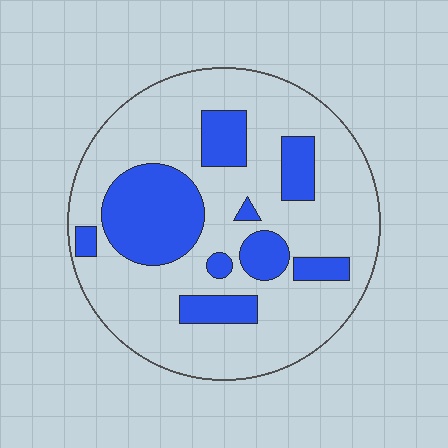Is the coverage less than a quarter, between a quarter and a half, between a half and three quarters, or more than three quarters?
Between a quarter and a half.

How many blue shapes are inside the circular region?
9.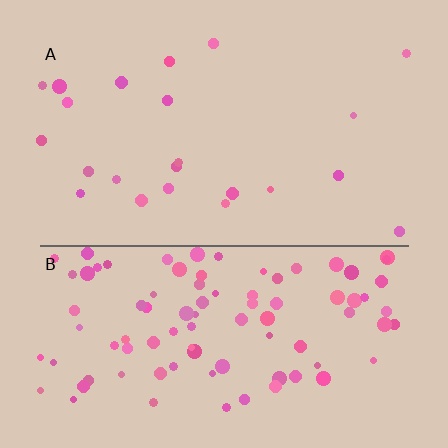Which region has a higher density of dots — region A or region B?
B (the bottom).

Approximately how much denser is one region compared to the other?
Approximately 4.1× — region B over region A.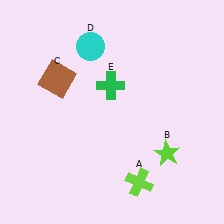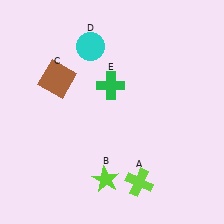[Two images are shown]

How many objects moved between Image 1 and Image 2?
1 object moved between the two images.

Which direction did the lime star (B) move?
The lime star (B) moved left.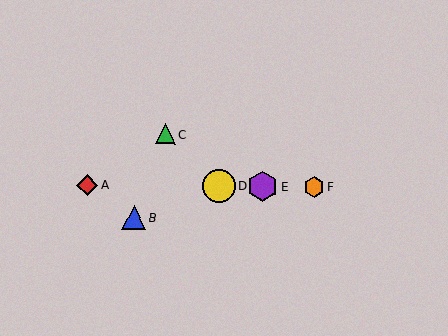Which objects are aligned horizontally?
Objects A, D, E, F are aligned horizontally.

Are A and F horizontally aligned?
Yes, both are at y≈185.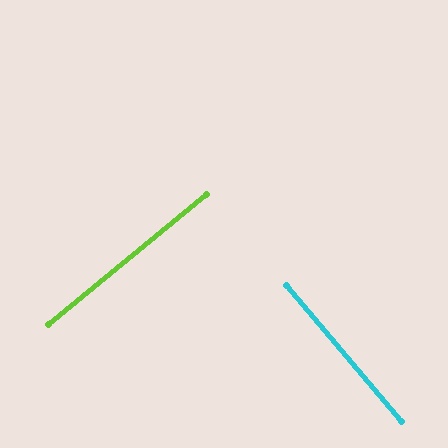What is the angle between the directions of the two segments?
Approximately 89 degrees.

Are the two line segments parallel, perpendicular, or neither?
Perpendicular — they meet at approximately 89°.